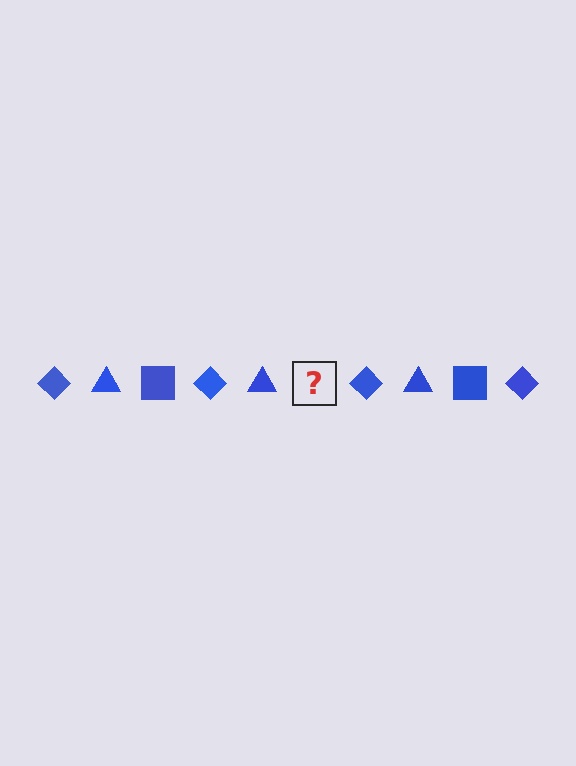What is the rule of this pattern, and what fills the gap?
The rule is that the pattern cycles through diamond, triangle, square shapes in blue. The gap should be filled with a blue square.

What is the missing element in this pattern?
The missing element is a blue square.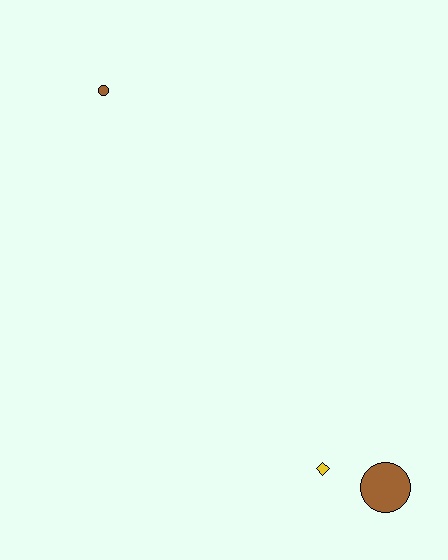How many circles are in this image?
There are 2 circles.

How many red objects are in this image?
There are no red objects.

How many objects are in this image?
There are 3 objects.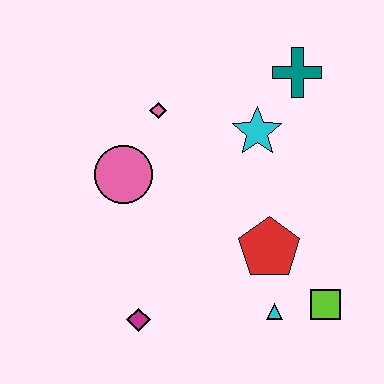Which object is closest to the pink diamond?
The pink circle is closest to the pink diamond.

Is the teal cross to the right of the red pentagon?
Yes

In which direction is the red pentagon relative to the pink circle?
The red pentagon is to the right of the pink circle.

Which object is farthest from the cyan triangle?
The teal cross is farthest from the cyan triangle.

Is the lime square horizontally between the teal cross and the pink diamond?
No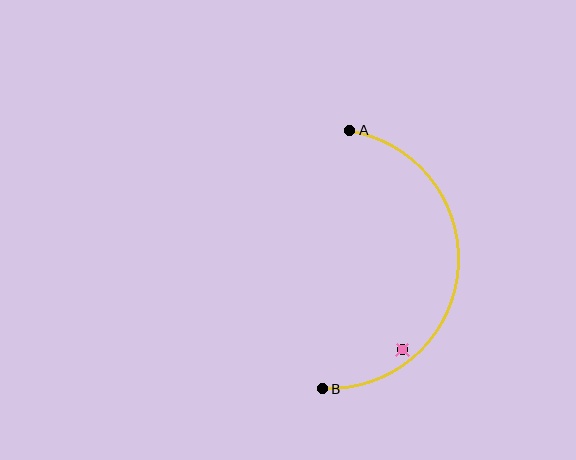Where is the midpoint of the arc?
The arc midpoint is the point on the curve farthest from the straight line joining A and B. It sits to the right of that line.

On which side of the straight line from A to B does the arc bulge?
The arc bulges to the right of the straight line connecting A and B.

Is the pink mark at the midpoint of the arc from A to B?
No — the pink mark does not lie on the arc at all. It sits slightly inside the curve.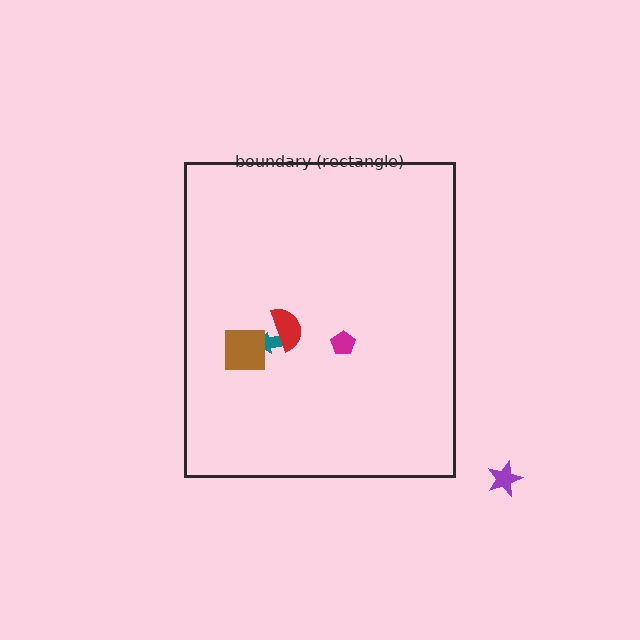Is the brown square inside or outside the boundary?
Inside.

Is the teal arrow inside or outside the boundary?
Inside.